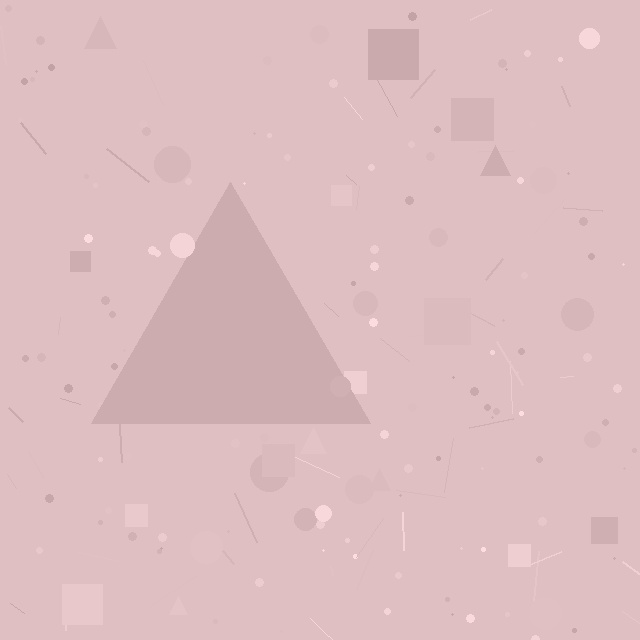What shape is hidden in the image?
A triangle is hidden in the image.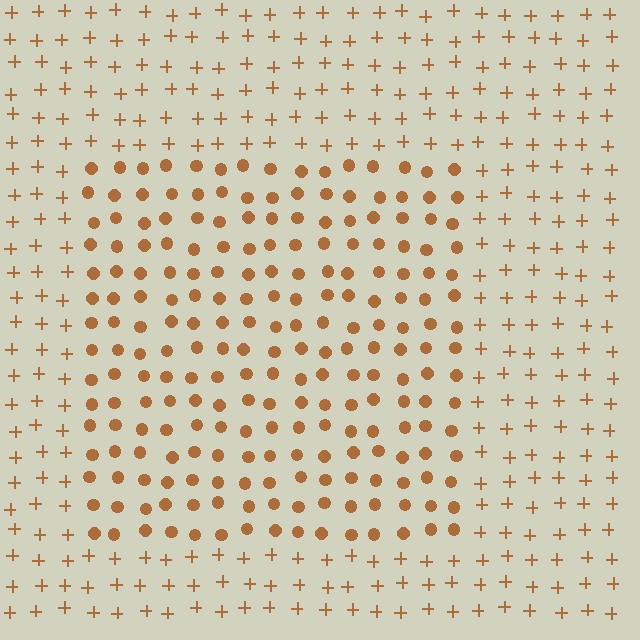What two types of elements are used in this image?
The image uses circles inside the rectangle region and plus signs outside it.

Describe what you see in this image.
The image is filled with small brown elements arranged in a uniform grid. A rectangle-shaped region contains circles, while the surrounding area contains plus signs. The boundary is defined purely by the change in element shape.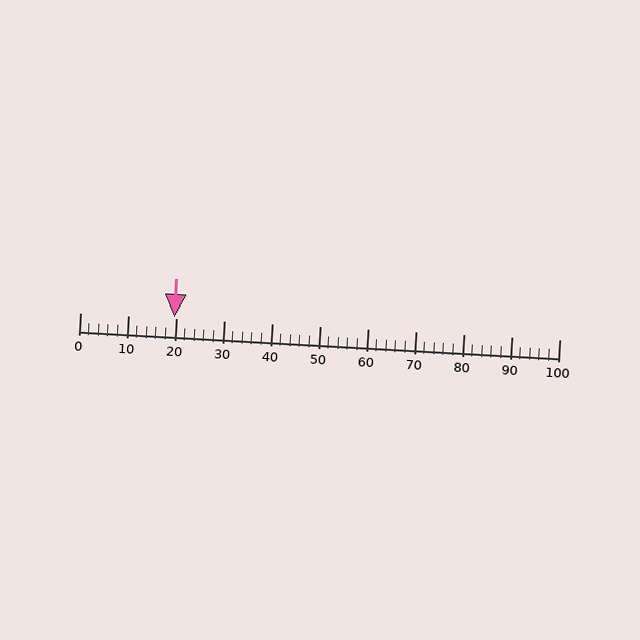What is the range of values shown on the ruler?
The ruler shows values from 0 to 100.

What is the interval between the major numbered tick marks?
The major tick marks are spaced 10 units apart.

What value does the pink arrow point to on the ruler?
The pink arrow points to approximately 20.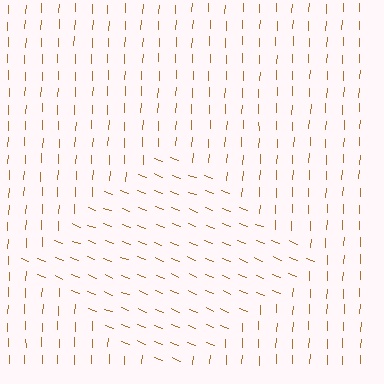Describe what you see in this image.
The image is filled with small brown line segments. A diamond region in the image has lines oriented differently from the surrounding lines, creating a visible texture boundary.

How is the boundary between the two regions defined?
The boundary is defined purely by a change in line orientation (approximately 71 degrees difference). All lines are the same color and thickness.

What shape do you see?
I see a diamond.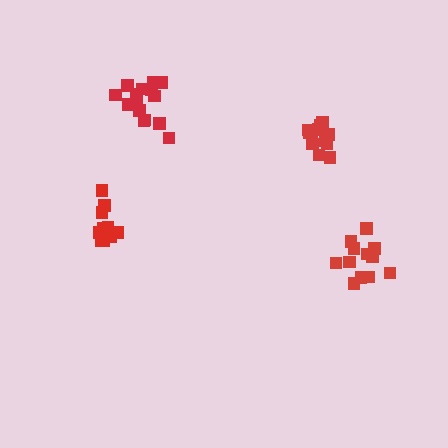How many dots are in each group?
Group 1: 12 dots, Group 2: 12 dots, Group 3: 15 dots, Group 4: 10 dots (49 total).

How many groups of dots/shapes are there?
There are 4 groups.